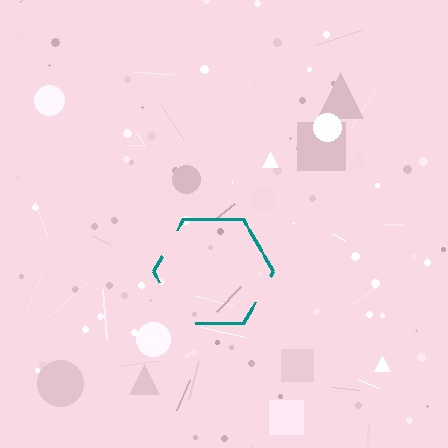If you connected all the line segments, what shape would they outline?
They would outline a hexagon.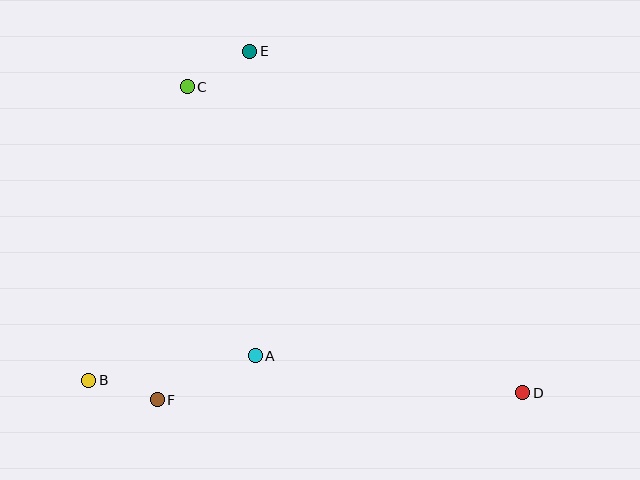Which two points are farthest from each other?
Points C and D are farthest from each other.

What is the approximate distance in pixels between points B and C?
The distance between B and C is approximately 310 pixels.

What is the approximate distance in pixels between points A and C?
The distance between A and C is approximately 278 pixels.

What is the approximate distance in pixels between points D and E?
The distance between D and E is approximately 437 pixels.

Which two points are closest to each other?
Points B and F are closest to each other.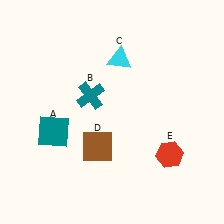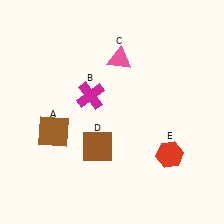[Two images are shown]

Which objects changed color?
A changed from teal to brown. B changed from teal to magenta. C changed from cyan to pink.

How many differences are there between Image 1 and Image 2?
There are 3 differences between the two images.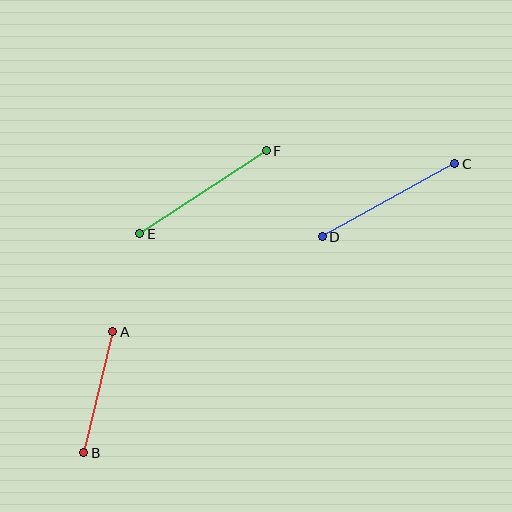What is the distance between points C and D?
The distance is approximately 152 pixels.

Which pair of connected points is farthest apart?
Points C and D are farthest apart.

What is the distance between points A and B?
The distance is approximately 125 pixels.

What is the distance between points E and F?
The distance is approximately 151 pixels.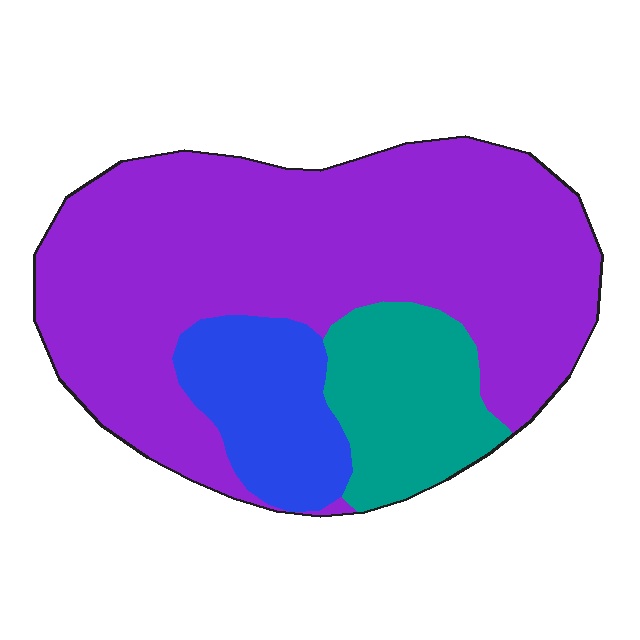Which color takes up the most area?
Purple, at roughly 70%.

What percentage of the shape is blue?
Blue covers roughly 15% of the shape.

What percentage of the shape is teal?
Teal covers 16% of the shape.